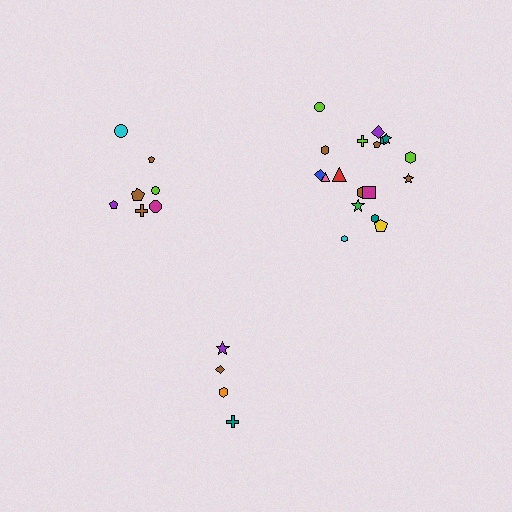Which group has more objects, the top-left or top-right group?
The top-right group.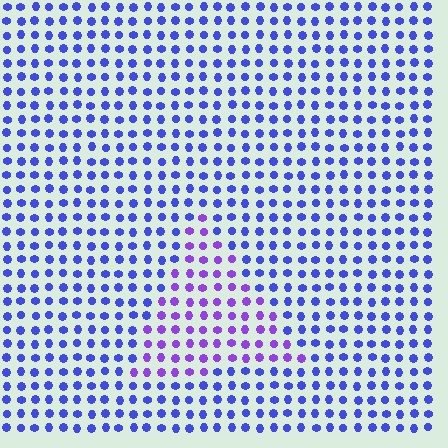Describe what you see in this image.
The image is filled with small blue elements in a uniform arrangement. A triangle-shaped region is visible where the elements are tinted to a slightly different hue, forming a subtle color boundary.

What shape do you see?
I see a triangle.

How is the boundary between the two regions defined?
The boundary is defined purely by a slight shift in hue (about 36 degrees). Spacing, size, and orientation are identical on both sides.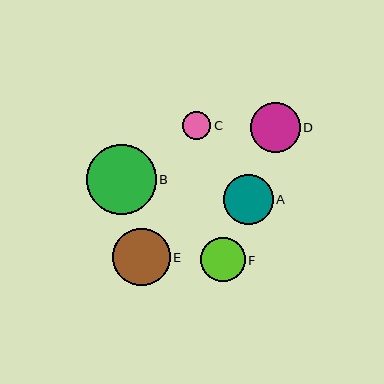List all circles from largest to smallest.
From largest to smallest: B, E, A, D, F, C.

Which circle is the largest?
Circle B is the largest with a size of approximately 70 pixels.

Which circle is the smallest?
Circle C is the smallest with a size of approximately 28 pixels.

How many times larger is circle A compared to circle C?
Circle A is approximately 1.8 times the size of circle C.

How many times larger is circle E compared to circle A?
Circle E is approximately 1.1 times the size of circle A.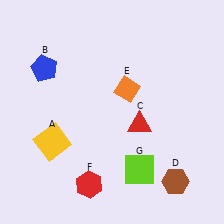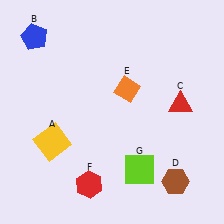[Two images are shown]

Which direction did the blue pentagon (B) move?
The blue pentagon (B) moved up.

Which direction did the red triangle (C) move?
The red triangle (C) moved right.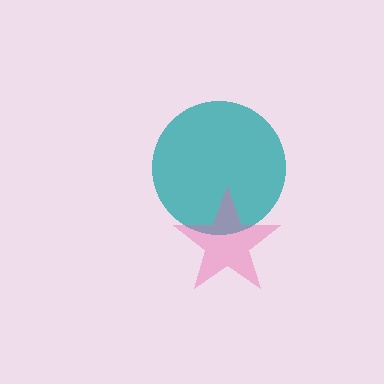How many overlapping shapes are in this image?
There are 2 overlapping shapes in the image.